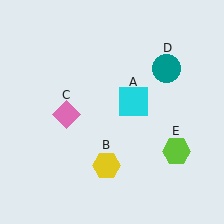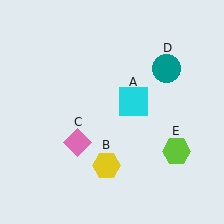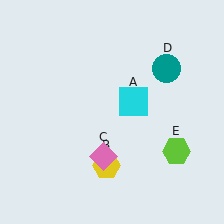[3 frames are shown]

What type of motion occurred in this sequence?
The pink diamond (object C) rotated counterclockwise around the center of the scene.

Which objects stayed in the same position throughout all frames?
Cyan square (object A) and yellow hexagon (object B) and teal circle (object D) and lime hexagon (object E) remained stationary.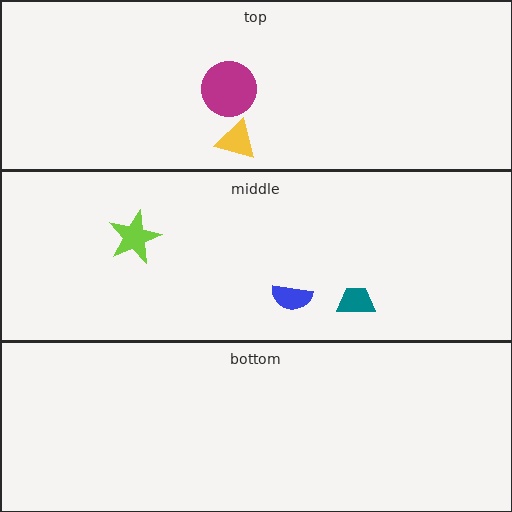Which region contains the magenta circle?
The top region.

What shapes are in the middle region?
The blue semicircle, the teal trapezoid, the lime star.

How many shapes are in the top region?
2.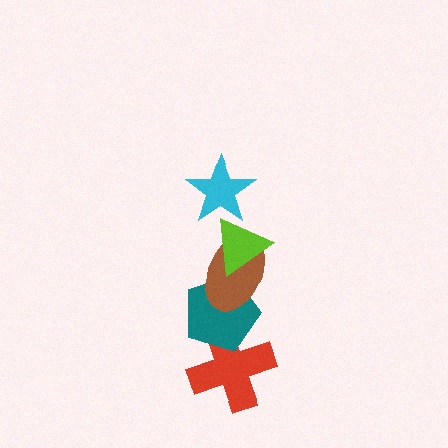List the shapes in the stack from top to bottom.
From top to bottom: the cyan star, the lime triangle, the brown ellipse, the teal pentagon, the red cross.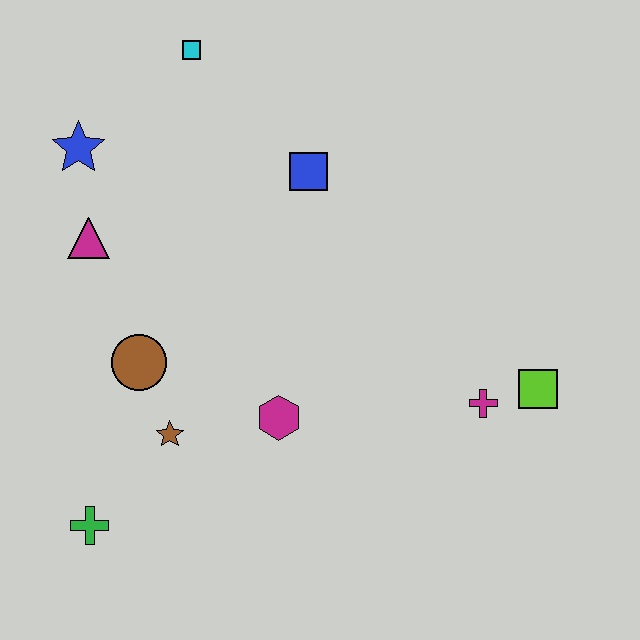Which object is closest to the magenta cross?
The lime square is closest to the magenta cross.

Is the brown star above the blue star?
No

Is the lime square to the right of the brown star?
Yes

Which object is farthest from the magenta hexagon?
The cyan square is farthest from the magenta hexagon.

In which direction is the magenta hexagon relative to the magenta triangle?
The magenta hexagon is to the right of the magenta triangle.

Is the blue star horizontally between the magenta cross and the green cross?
No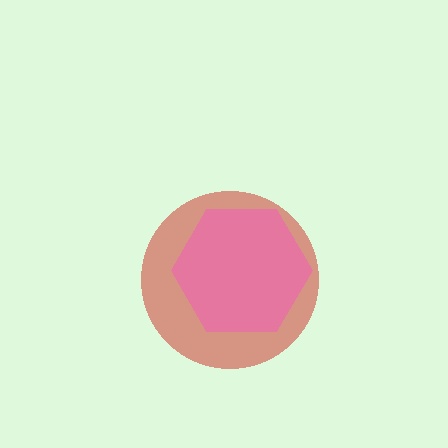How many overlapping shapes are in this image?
There are 2 overlapping shapes in the image.